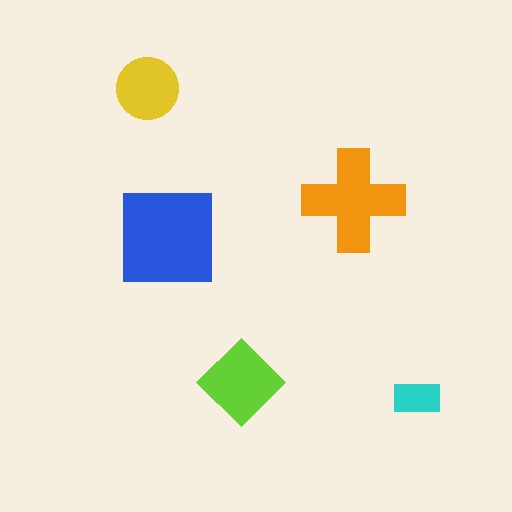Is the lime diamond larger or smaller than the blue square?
Smaller.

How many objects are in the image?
There are 5 objects in the image.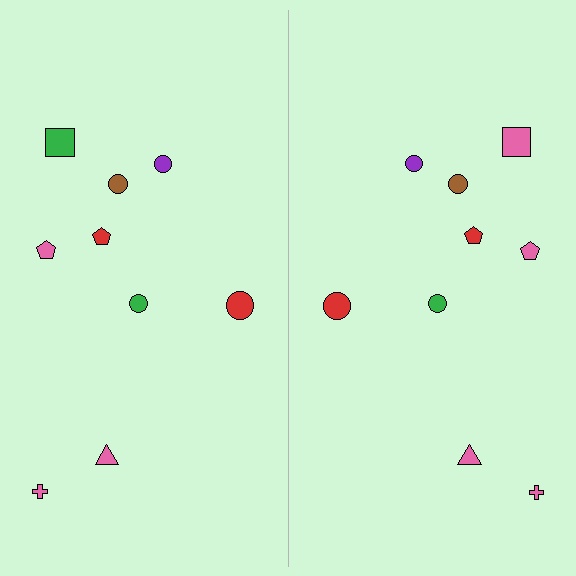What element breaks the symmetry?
The pink square on the right side breaks the symmetry — its mirror counterpart is green.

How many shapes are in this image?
There are 18 shapes in this image.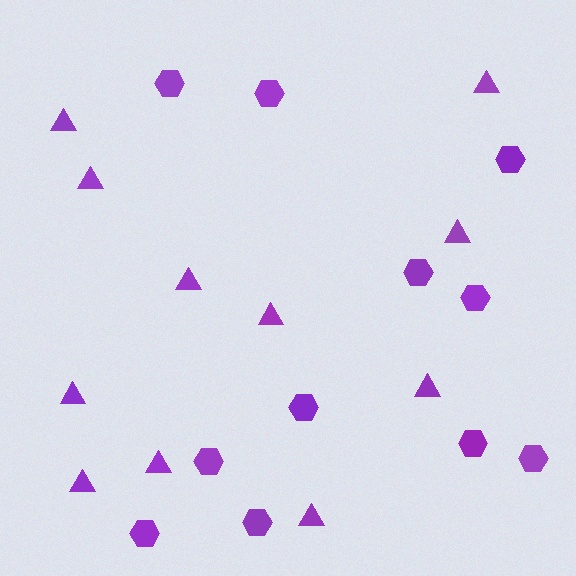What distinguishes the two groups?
There are 2 groups: one group of triangles (11) and one group of hexagons (11).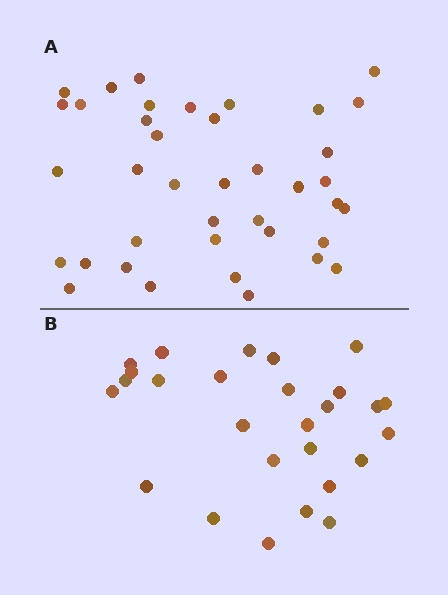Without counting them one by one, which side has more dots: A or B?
Region A (the top region) has more dots.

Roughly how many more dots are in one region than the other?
Region A has roughly 12 or so more dots than region B.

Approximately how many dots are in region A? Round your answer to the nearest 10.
About 40 dots. (The exact count is 39, which rounds to 40.)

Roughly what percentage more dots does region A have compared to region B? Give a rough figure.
About 45% more.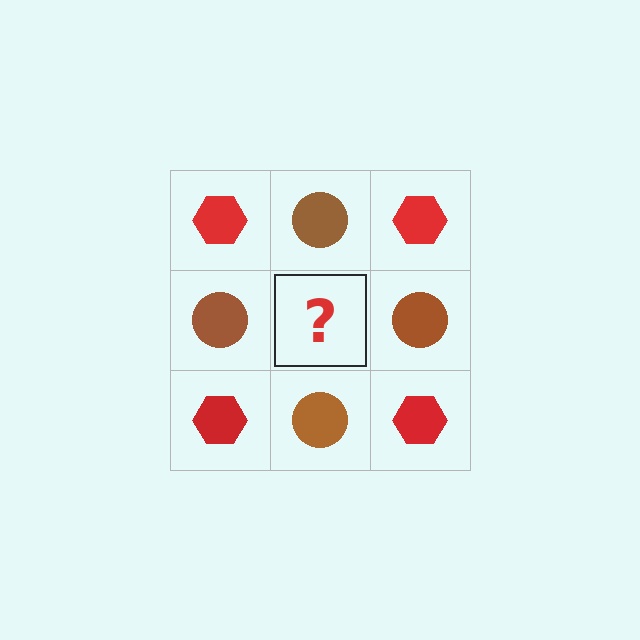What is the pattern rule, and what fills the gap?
The rule is that it alternates red hexagon and brown circle in a checkerboard pattern. The gap should be filled with a red hexagon.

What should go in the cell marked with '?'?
The missing cell should contain a red hexagon.